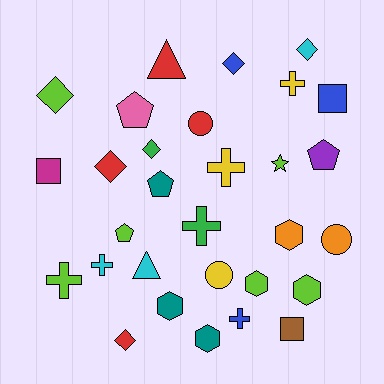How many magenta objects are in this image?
There is 1 magenta object.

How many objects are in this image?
There are 30 objects.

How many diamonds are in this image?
There are 6 diamonds.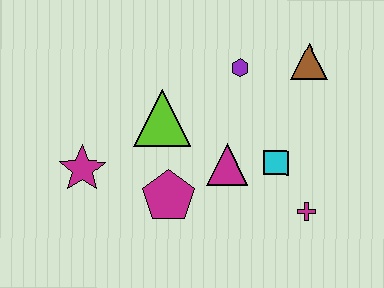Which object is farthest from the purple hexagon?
The magenta star is farthest from the purple hexagon.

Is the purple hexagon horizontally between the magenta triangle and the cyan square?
Yes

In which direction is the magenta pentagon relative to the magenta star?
The magenta pentagon is to the right of the magenta star.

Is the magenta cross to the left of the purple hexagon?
No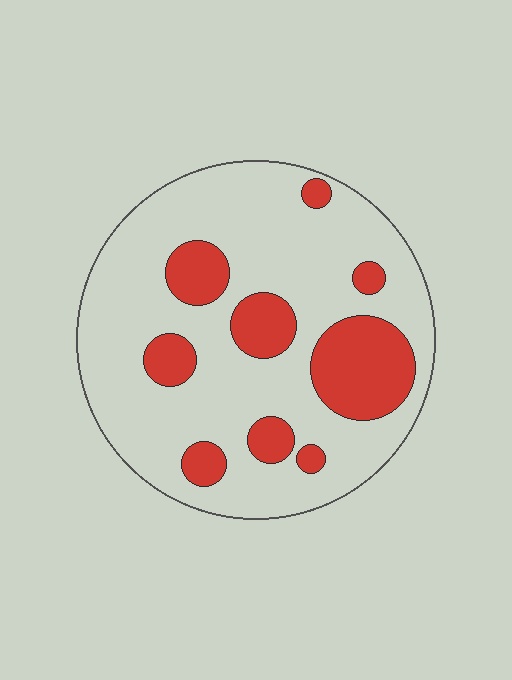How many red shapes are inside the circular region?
9.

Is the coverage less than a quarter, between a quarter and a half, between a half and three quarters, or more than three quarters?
Less than a quarter.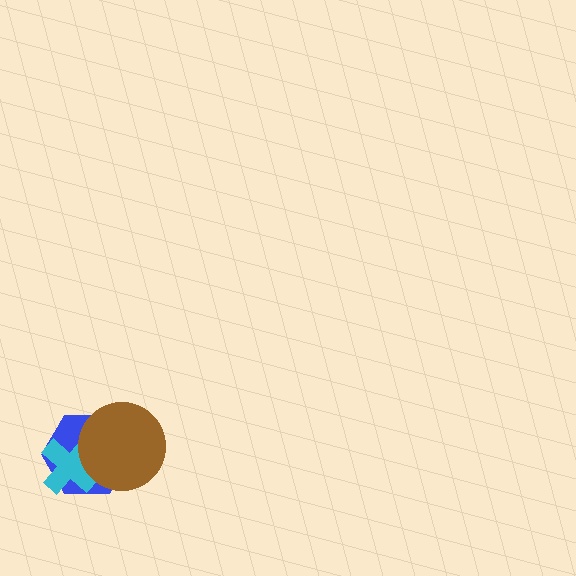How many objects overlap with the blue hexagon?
2 objects overlap with the blue hexagon.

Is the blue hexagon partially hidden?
Yes, it is partially covered by another shape.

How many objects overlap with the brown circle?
2 objects overlap with the brown circle.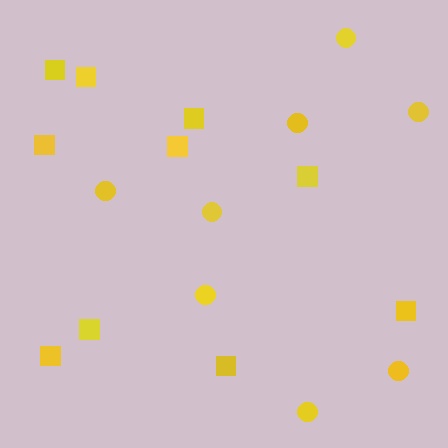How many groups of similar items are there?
There are 2 groups: one group of circles (8) and one group of squares (10).